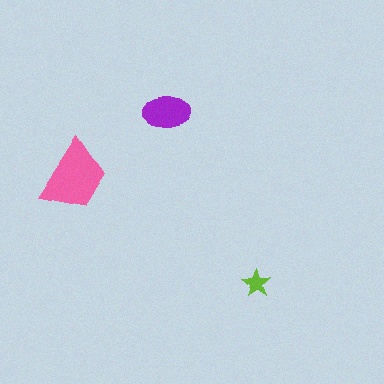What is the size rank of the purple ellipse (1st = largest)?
2nd.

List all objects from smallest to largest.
The lime star, the purple ellipse, the pink trapezoid.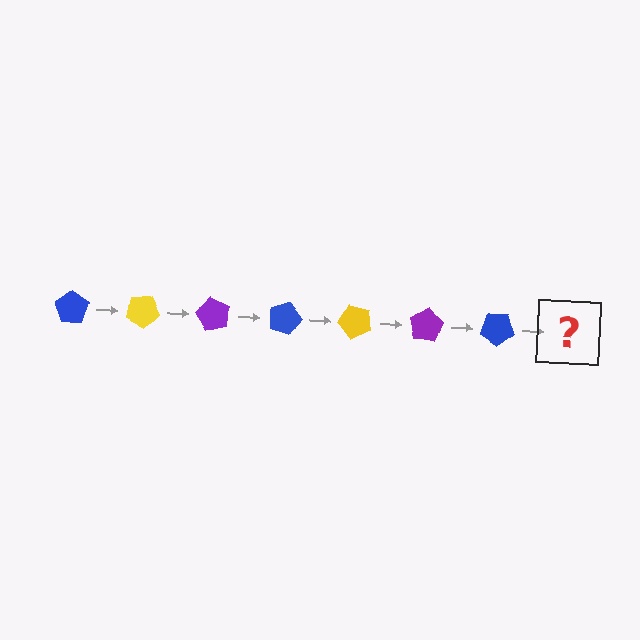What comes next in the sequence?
The next element should be a yellow pentagon, rotated 210 degrees from the start.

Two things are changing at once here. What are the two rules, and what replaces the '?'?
The two rules are that it rotates 30 degrees each step and the color cycles through blue, yellow, and purple. The '?' should be a yellow pentagon, rotated 210 degrees from the start.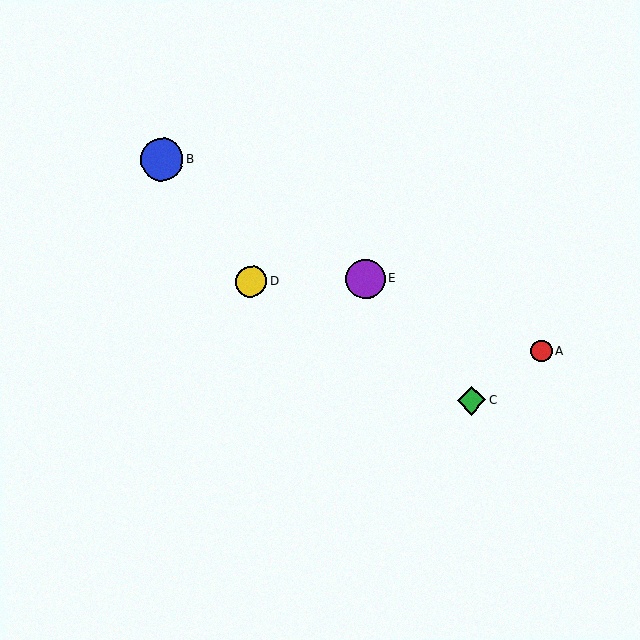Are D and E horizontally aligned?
Yes, both are at y≈282.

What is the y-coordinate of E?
Object E is at y≈279.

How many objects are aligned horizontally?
2 objects (D, E) are aligned horizontally.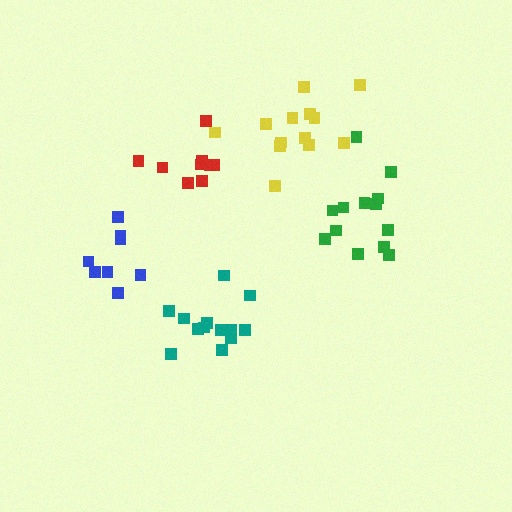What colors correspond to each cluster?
The clusters are colored: teal, yellow, green, blue, red.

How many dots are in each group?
Group 1: 13 dots, Group 2: 13 dots, Group 3: 13 dots, Group 4: 8 dots, Group 5: 9 dots (56 total).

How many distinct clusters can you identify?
There are 5 distinct clusters.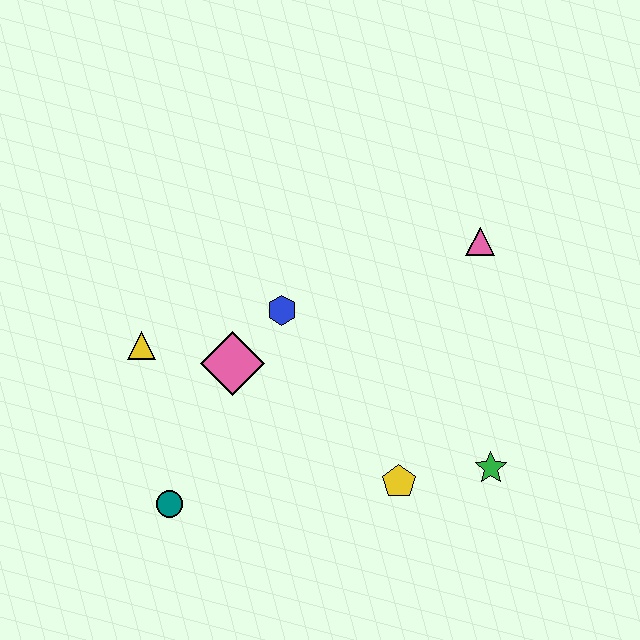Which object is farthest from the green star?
The yellow triangle is farthest from the green star.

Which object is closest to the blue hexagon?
The pink diamond is closest to the blue hexagon.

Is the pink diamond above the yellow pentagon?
Yes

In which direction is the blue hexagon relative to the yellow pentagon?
The blue hexagon is above the yellow pentagon.